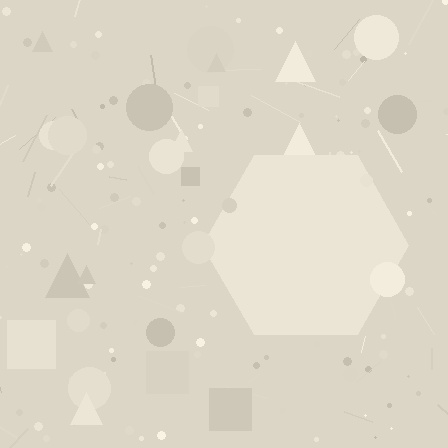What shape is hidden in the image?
A hexagon is hidden in the image.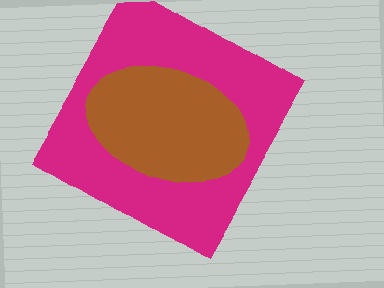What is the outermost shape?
The magenta square.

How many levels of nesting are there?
2.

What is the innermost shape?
The brown ellipse.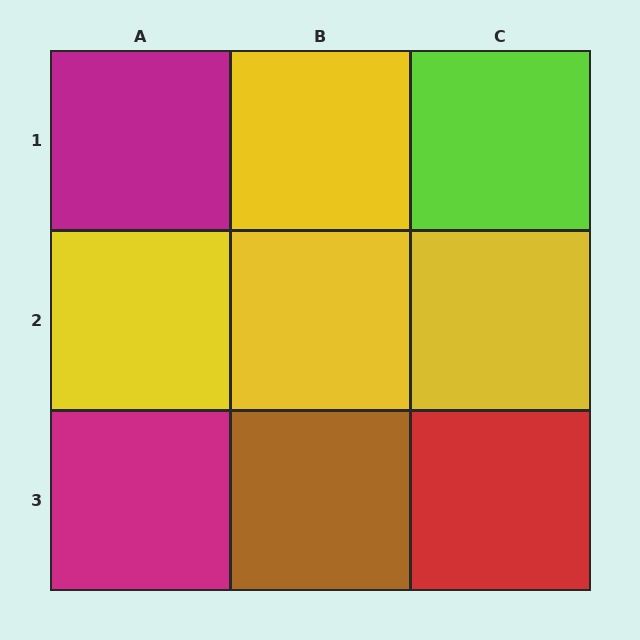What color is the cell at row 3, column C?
Red.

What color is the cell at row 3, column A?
Magenta.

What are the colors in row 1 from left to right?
Magenta, yellow, lime.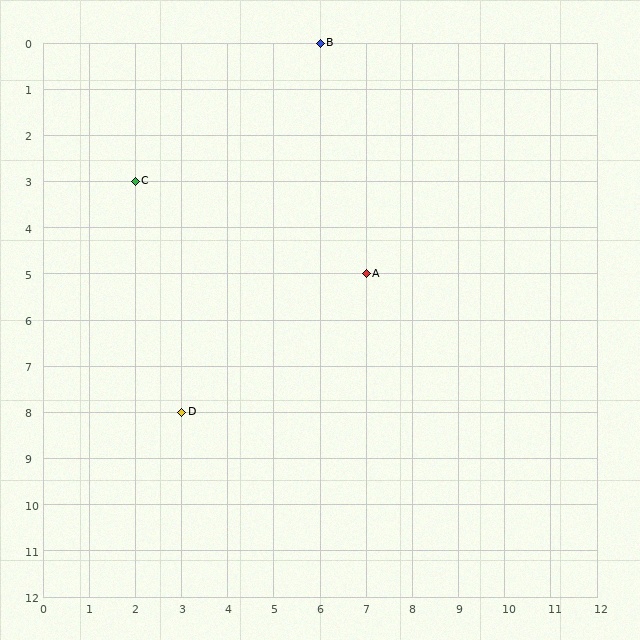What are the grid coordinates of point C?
Point C is at grid coordinates (2, 3).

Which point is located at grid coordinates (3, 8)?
Point D is at (3, 8).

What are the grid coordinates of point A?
Point A is at grid coordinates (7, 5).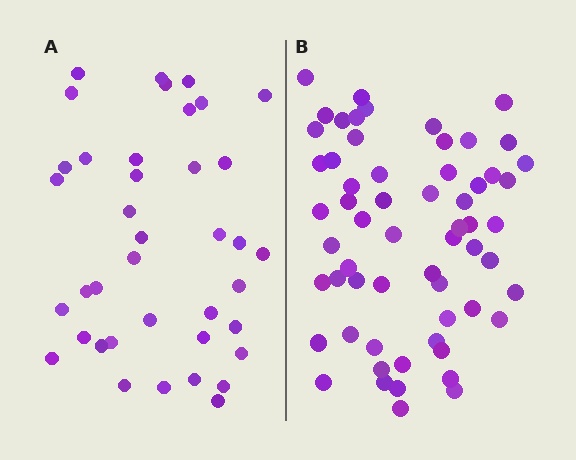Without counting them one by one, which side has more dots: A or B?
Region B (the right region) has more dots.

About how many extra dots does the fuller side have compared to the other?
Region B has approximately 20 more dots than region A.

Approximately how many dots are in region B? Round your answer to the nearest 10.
About 60 dots.